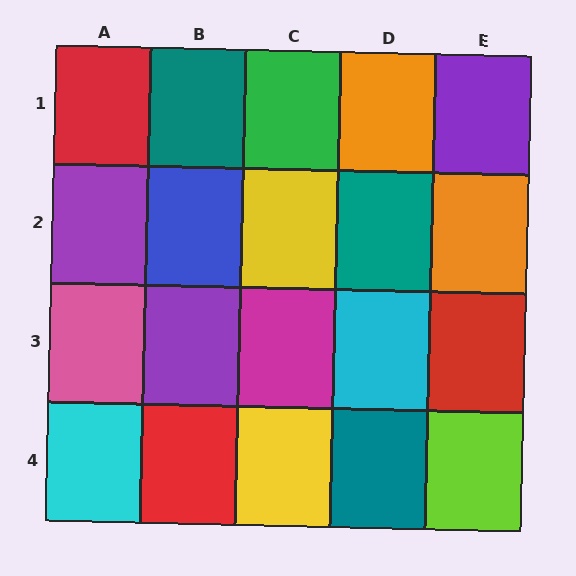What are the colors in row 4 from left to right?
Cyan, red, yellow, teal, lime.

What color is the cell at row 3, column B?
Purple.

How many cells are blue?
1 cell is blue.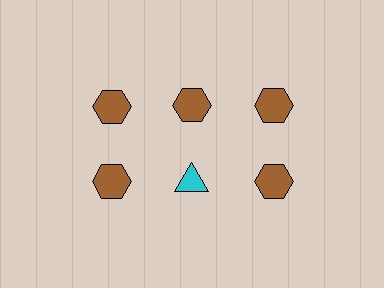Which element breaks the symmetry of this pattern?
The cyan triangle in the second row, second from left column breaks the symmetry. All other shapes are brown hexagons.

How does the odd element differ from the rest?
It differs in both color (cyan instead of brown) and shape (triangle instead of hexagon).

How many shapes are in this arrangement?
There are 6 shapes arranged in a grid pattern.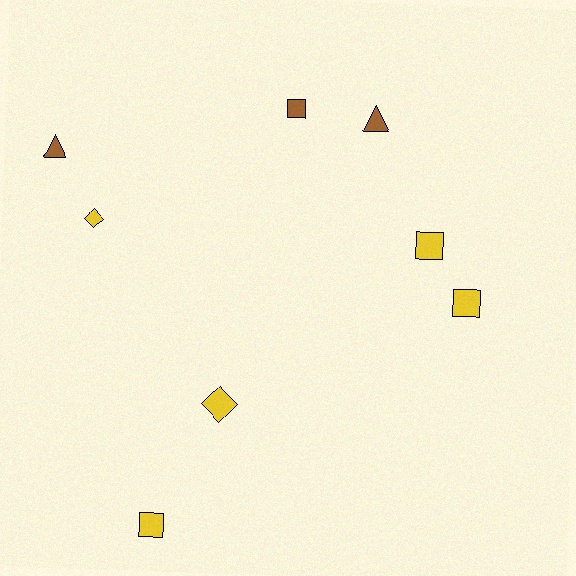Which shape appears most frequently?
Square, with 4 objects.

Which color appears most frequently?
Yellow, with 5 objects.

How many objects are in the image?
There are 8 objects.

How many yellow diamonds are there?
There are 2 yellow diamonds.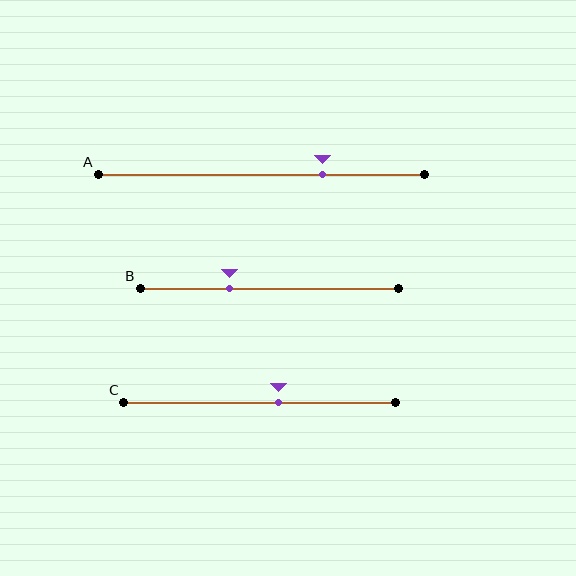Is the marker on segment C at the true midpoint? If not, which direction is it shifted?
No, the marker on segment C is shifted to the right by about 7% of the segment length.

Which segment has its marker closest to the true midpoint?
Segment C has its marker closest to the true midpoint.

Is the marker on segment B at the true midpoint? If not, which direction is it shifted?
No, the marker on segment B is shifted to the left by about 16% of the segment length.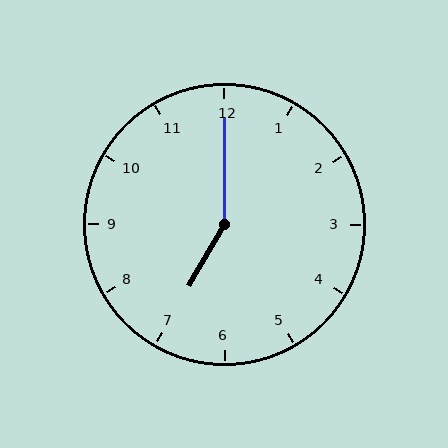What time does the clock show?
7:00.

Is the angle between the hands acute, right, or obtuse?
It is obtuse.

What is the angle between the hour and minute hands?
Approximately 150 degrees.